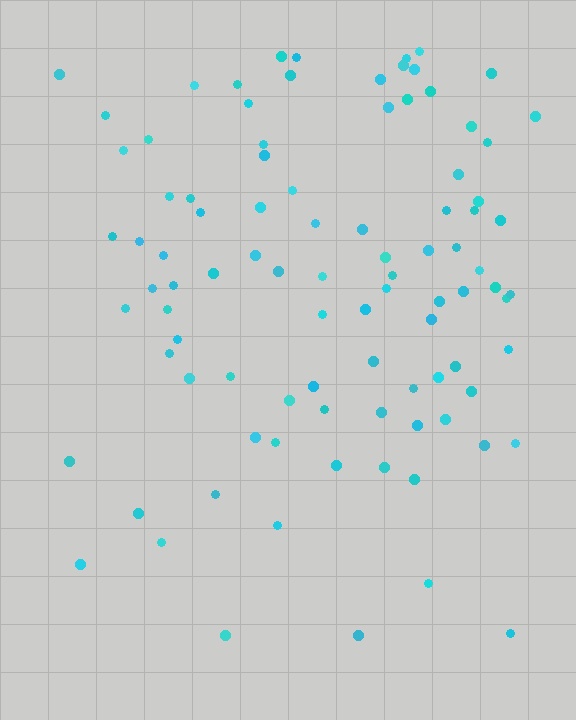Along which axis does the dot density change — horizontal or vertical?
Vertical.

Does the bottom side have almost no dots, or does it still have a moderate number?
Still a moderate number, just noticeably fewer than the top.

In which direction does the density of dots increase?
From bottom to top, with the top side densest.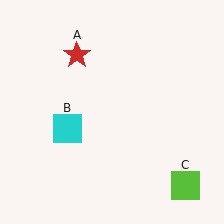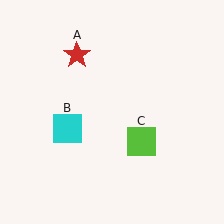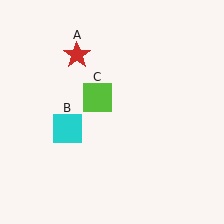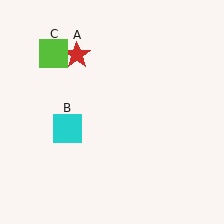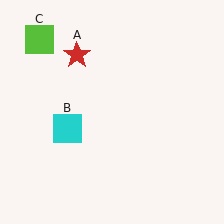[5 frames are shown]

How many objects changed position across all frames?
1 object changed position: lime square (object C).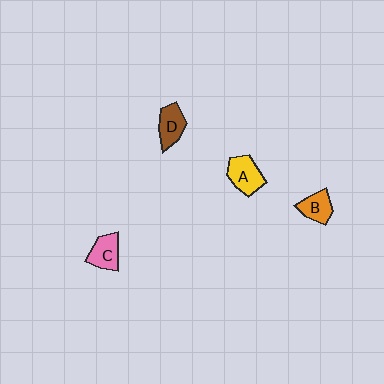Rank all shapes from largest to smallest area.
From largest to smallest: A (yellow), D (brown), C (pink), B (orange).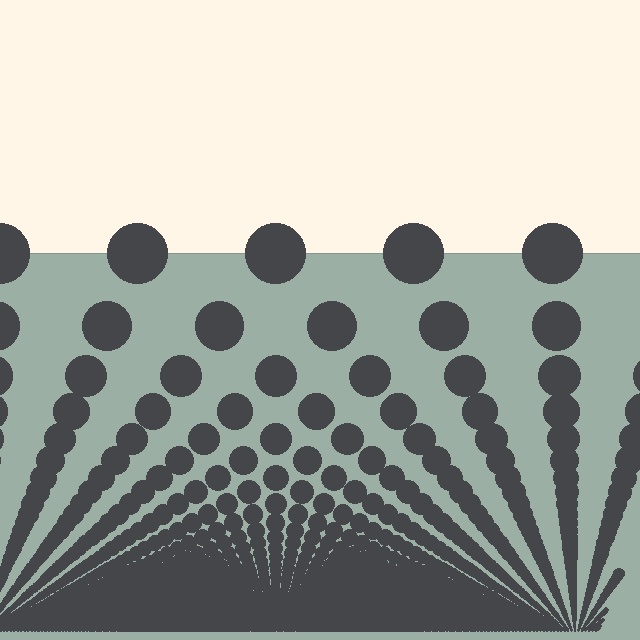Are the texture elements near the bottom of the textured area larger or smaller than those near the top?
Smaller. The gradient is inverted — elements near the bottom are smaller and denser.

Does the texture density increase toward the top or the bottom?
Density increases toward the bottom.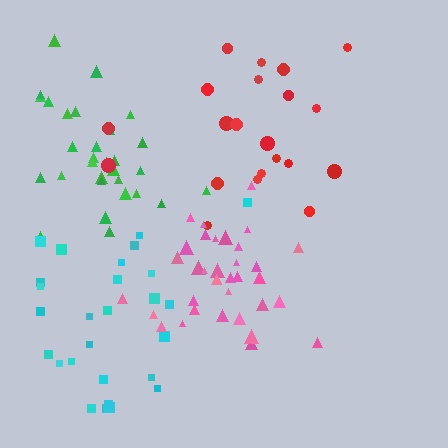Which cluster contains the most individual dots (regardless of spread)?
Pink (35).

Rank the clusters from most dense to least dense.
pink, green, cyan, red.